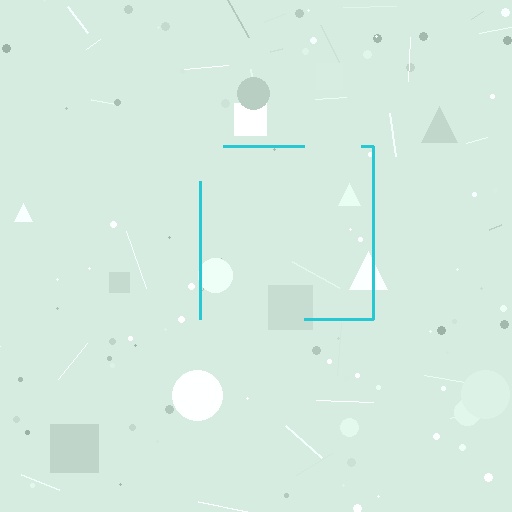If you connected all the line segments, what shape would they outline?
They would outline a square.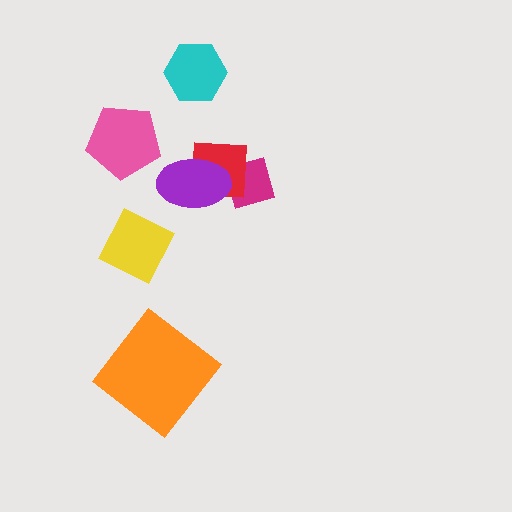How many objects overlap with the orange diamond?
0 objects overlap with the orange diamond.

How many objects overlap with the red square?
2 objects overlap with the red square.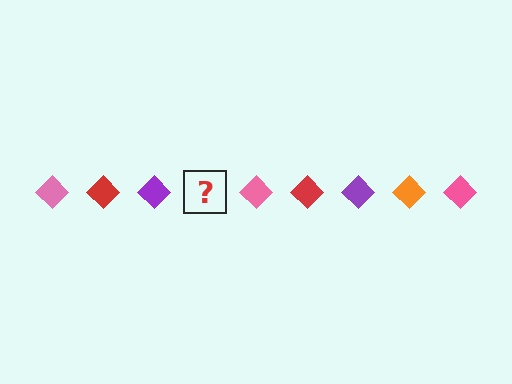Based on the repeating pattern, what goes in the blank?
The blank should be an orange diamond.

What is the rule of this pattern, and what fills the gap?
The rule is that the pattern cycles through pink, red, purple, orange diamonds. The gap should be filled with an orange diamond.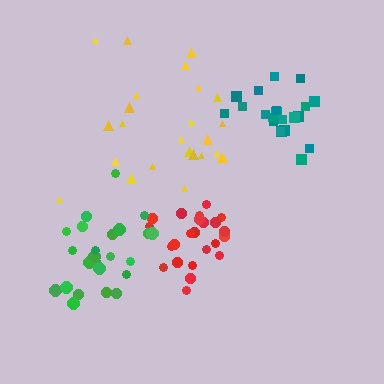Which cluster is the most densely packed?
Red.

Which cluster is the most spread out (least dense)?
Yellow.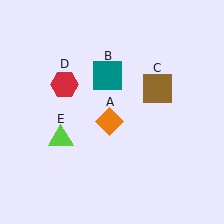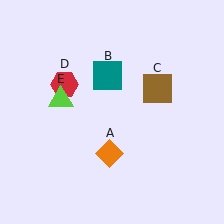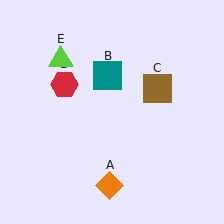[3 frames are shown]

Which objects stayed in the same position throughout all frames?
Teal square (object B) and brown square (object C) and red hexagon (object D) remained stationary.